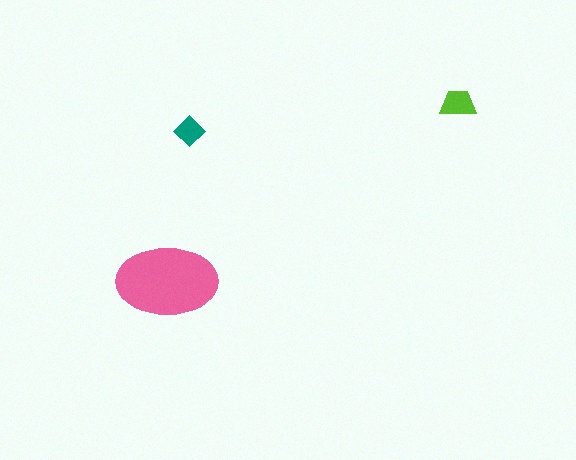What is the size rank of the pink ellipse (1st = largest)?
1st.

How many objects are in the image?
There are 3 objects in the image.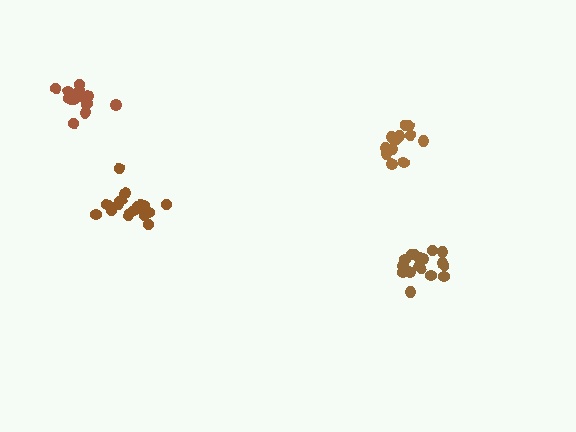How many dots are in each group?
Group 1: 15 dots, Group 2: 17 dots, Group 3: 12 dots, Group 4: 17 dots (61 total).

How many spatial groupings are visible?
There are 4 spatial groupings.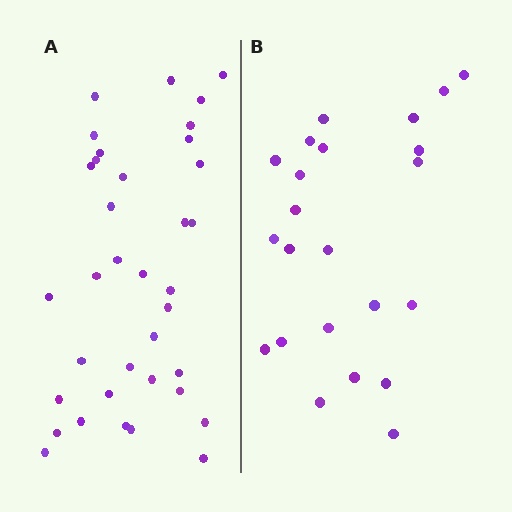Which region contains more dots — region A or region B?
Region A (the left region) has more dots.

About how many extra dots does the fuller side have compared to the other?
Region A has approximately 15 more dots than region B.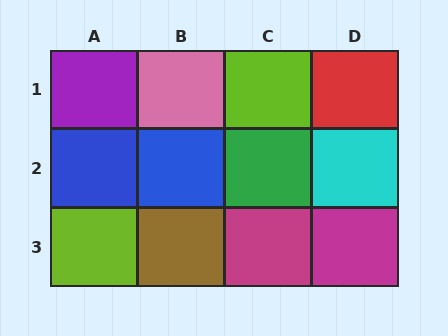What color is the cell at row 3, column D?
Magenta.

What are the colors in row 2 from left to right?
Blue, blue, green, cyan.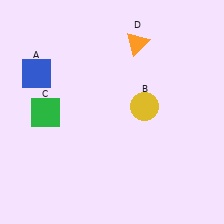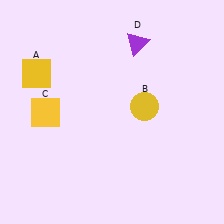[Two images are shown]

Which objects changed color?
A changed from blue to yellow. C changed from green to yellow. D changed from orange to purple.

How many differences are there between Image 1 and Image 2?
There are 3 differences between the two images.